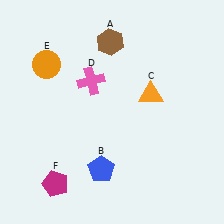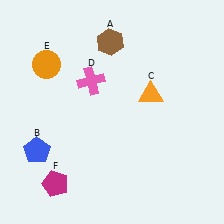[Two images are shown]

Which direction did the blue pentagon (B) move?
The blue pentagon (B) moved left.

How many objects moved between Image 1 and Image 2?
1 object moved between the two images.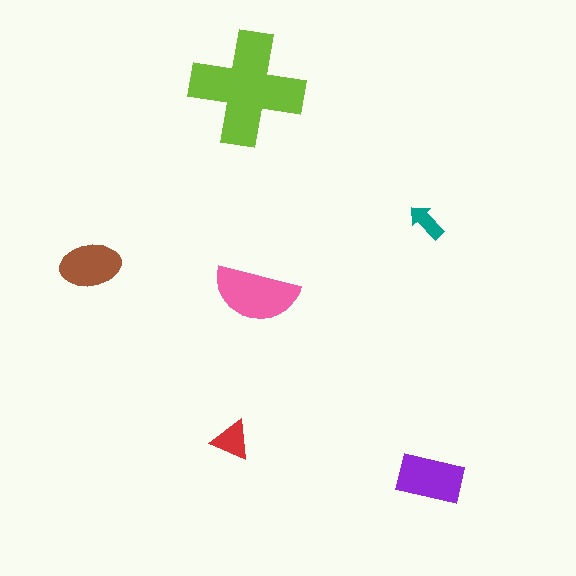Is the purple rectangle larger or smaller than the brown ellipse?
Larger.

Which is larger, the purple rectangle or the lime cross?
The lime cross.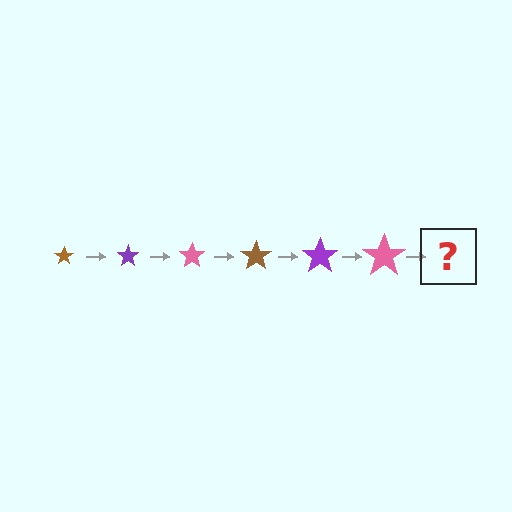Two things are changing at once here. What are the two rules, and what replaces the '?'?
The two rules are that the star grows larger each step and the color cycles through brown, purple, and pink. The '?' should be a brown star, larger than the previous one.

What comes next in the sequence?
The next element should be a brown star, larger than the previous one.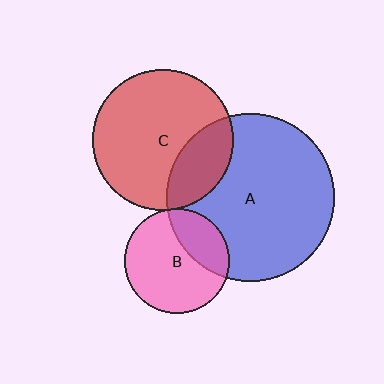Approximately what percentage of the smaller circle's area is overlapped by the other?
Approximately 5%.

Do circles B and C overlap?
Yes.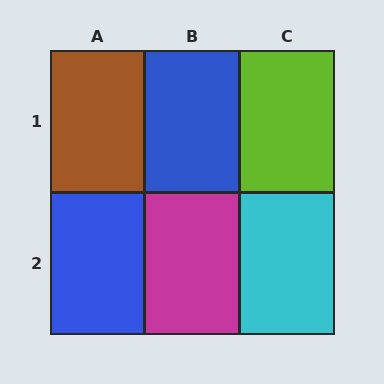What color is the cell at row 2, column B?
Magenta.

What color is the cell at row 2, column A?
Blue.